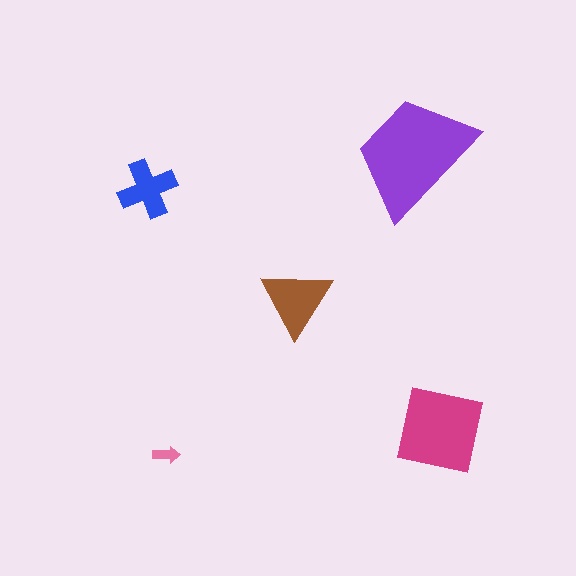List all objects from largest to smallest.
The purple trapezoid, the magenta square, the brown triangle, the blue cross, the pink arrow.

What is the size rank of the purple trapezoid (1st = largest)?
1st.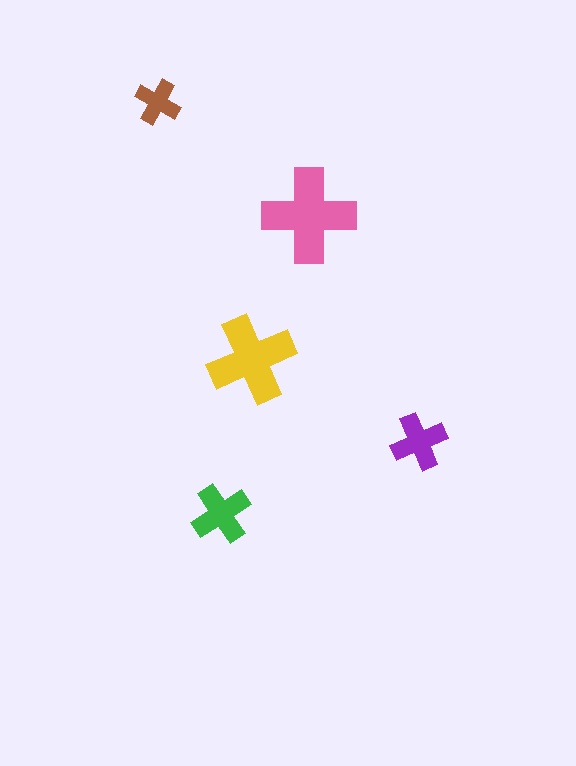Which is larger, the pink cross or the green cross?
The pink one.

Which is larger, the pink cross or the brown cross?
The pink one.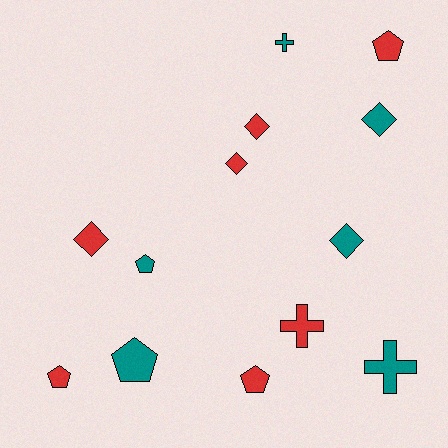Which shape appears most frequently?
Diamond, with 5 objects.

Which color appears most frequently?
Red, with 7 objects.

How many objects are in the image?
There are 13 objects.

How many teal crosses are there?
There are 2 teal crosses.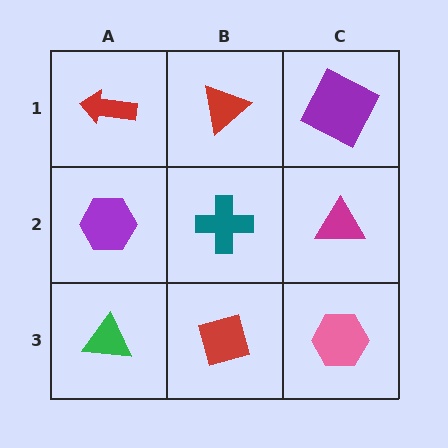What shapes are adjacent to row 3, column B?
A teal cross (row 2, column B), a green triangle (row 3, column A), a pink hexagon (row 3, column C).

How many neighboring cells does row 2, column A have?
3.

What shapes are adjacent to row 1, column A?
A purple hexagon (row 2, column A), a red triangle (row 1, column B).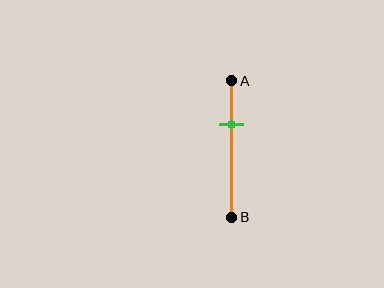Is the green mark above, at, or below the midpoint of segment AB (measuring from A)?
The green mark is above the midpoint of segment AB.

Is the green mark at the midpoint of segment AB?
No, the mark is at about 30% from A, not at the 50% midpoint.